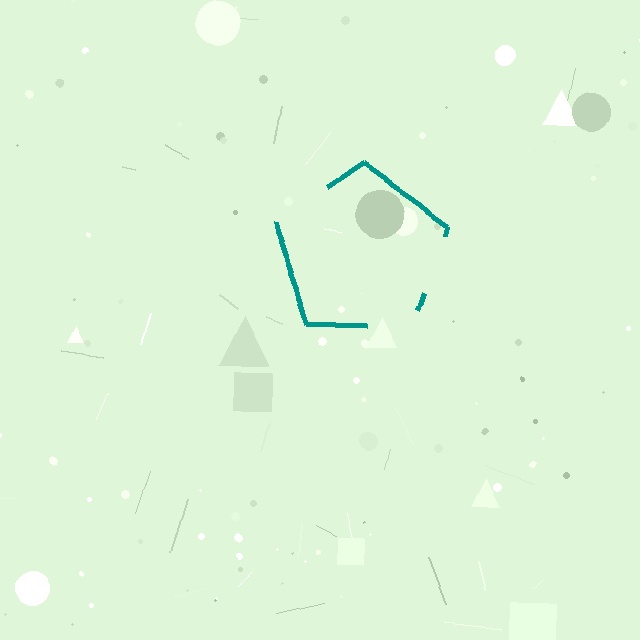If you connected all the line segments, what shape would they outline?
They would outline a pentagon.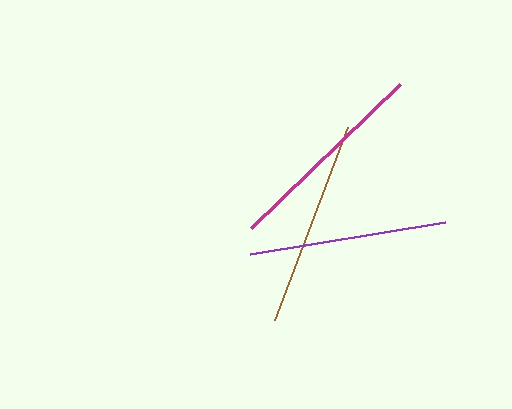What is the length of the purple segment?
The purple segment is approximately 197 pixels long.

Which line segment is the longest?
The magenta line is the longest at approximately 207 pixels.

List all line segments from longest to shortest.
From longest to shortest: magenta, brown, purple.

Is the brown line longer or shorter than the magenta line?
The magenta line is longer than the brown line.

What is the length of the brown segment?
The brown segment is approximately 207 pixels long.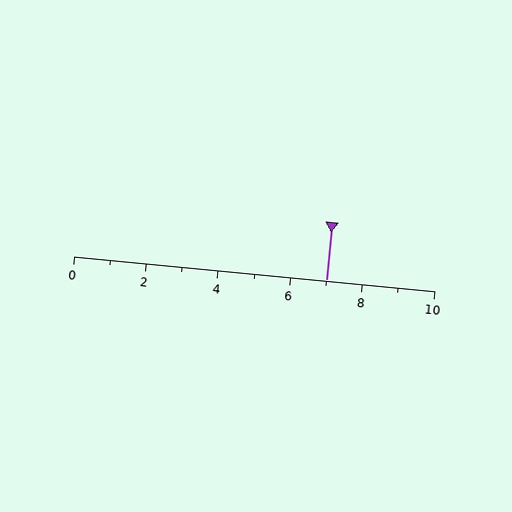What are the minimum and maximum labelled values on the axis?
The axis runs from 0 to 10.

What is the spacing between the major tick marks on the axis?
The major ticks are spaced 2 apart.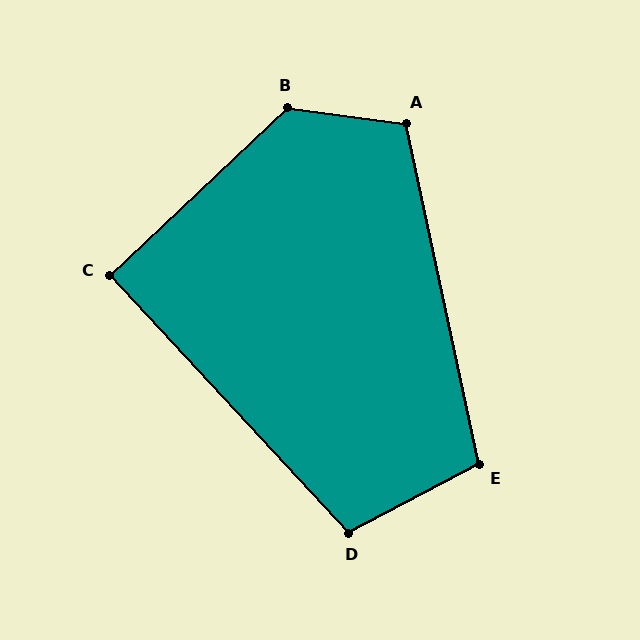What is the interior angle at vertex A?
Approximately 110 degrees (obtuse).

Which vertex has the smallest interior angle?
C, at approximately 91 degrees.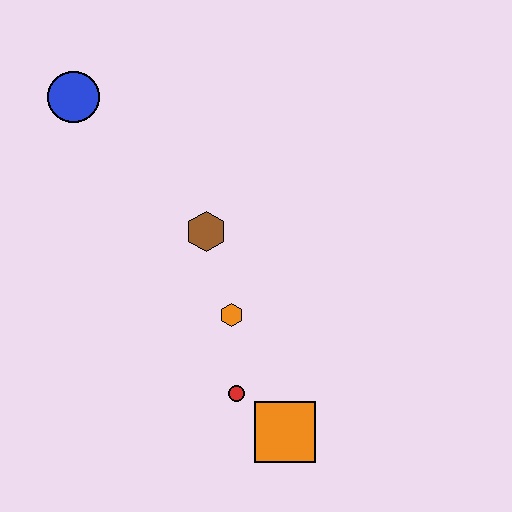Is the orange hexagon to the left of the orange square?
Yes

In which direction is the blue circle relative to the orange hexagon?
The blue circle is above the orange hexagon.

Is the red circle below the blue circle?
Yes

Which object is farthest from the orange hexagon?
The blue circle is farthest from the orange hexagon.